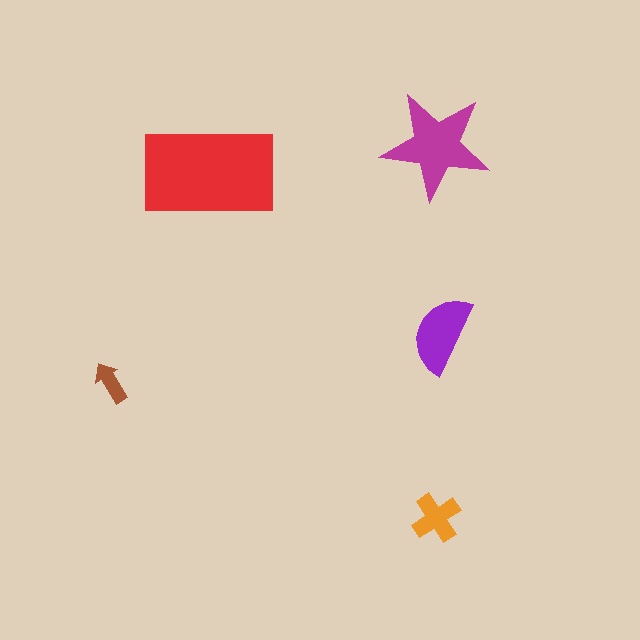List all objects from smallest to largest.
The brown arrow, the orange cross, the purple semicircle, the magenta star, the red rectangle.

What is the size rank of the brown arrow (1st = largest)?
5th.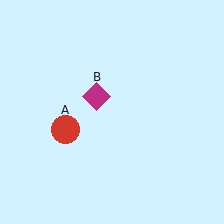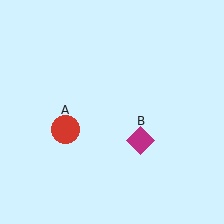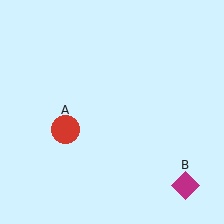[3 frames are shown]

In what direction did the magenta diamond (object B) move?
The magenta diamond (object B) moved down and to the right.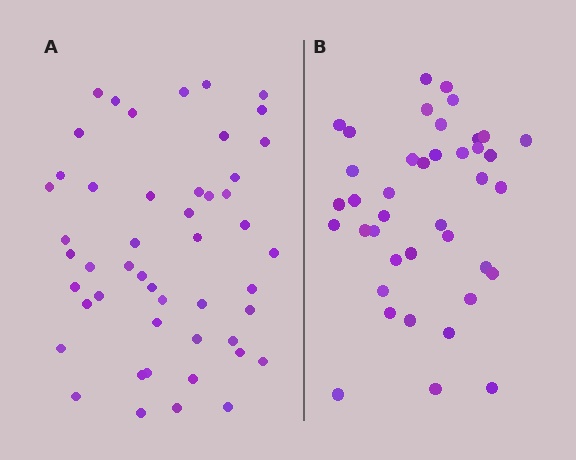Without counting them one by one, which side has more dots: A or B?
Region A (the left region) has more dots.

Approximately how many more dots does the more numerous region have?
Region A has roughly 8 or so more dots than region B.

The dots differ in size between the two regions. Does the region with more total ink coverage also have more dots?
No. Region B has more total ink coverage because its dots are larger, but region A actually contains more individual dots. Total area can be misleading — the number of items is what matters here.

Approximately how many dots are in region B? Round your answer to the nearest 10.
About 40 dots.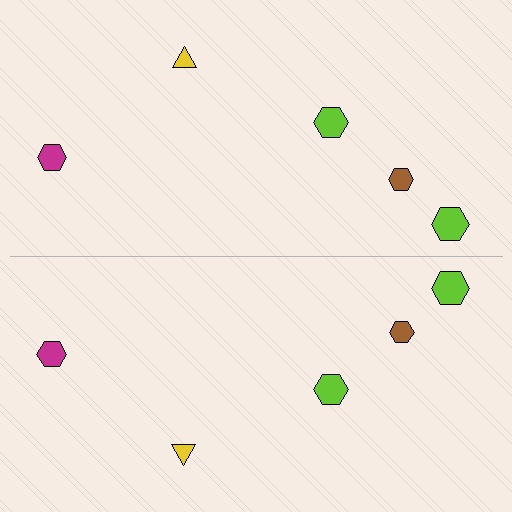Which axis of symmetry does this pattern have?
The pattern has a horizontal axis of symmetry running through the center of the image.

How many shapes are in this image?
There are 10 shapes in this image.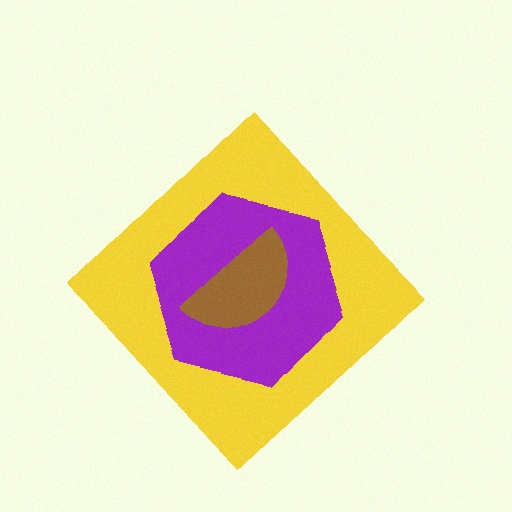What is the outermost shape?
The yellow diamond.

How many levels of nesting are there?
3.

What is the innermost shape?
The brown semicircle.